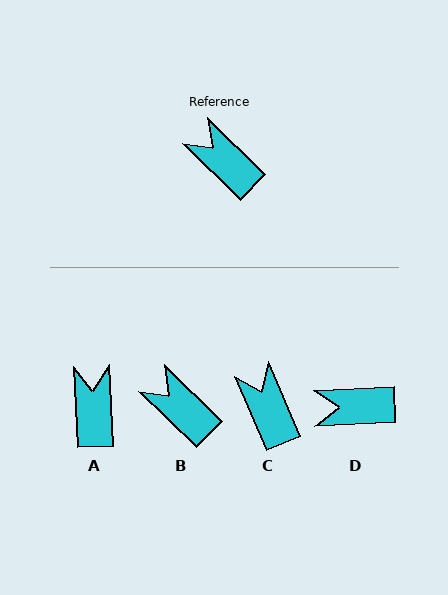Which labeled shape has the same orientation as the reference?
B.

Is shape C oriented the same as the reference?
No, it is off by about 23 degrees.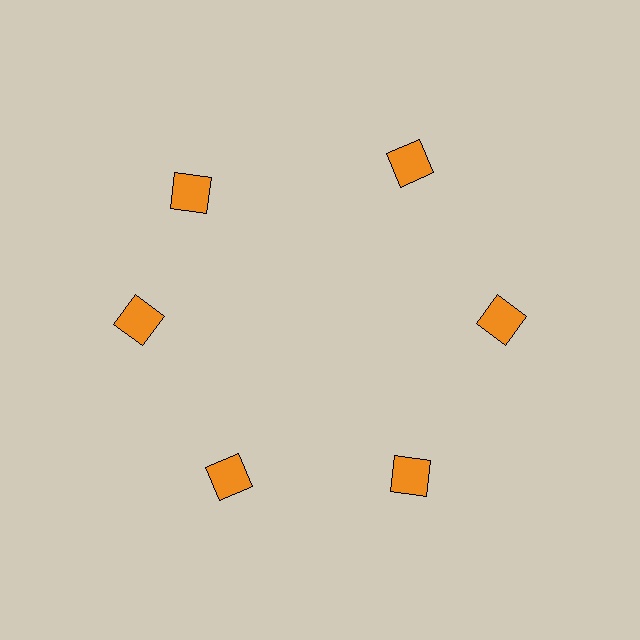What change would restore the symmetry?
The symmetry would be restored by rotating it back into even spacing with its neighbors so that all 6 squares sit at equal angles and equal distance from the center.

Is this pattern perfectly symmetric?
No. The 6 orange squares are arranged in a ring, but one element near the 11 o'clock position is rotated out of alignment along the ring, breaking the 6-fold rotational symmetry.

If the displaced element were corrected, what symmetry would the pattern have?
It would have 6-fold rotational symmetry — the pattern would map onto itself every 60 degrees.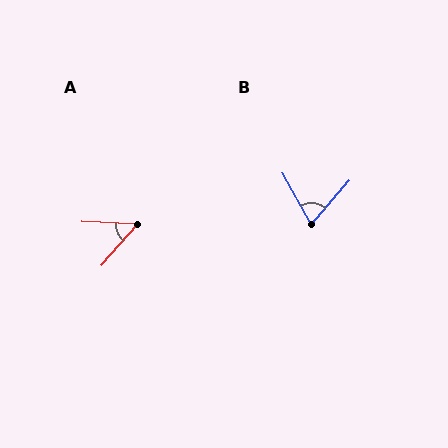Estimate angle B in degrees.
Approximately 71 degrees.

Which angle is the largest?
B, at approximately 71 degrees.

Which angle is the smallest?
A, at approximately 52 degrees.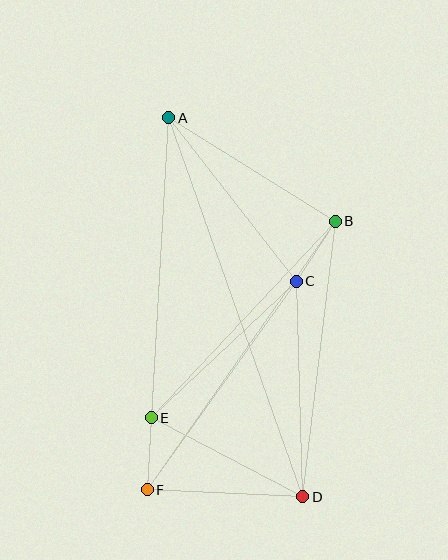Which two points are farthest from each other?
Points A and D are farthest from each other.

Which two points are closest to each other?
Points B and C are closest to each other.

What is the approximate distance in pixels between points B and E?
The distance between B and E is approximately 269 pixels.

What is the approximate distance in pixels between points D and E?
The distance between D and E is approximately 171 pixels.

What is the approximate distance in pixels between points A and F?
The distance between A and F is approximately 373 pixels.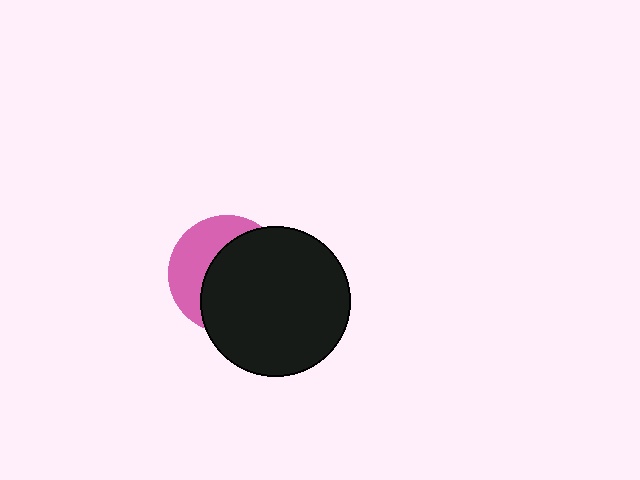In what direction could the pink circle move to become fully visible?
The pink circle could move left. That would shift it out from behind the black circle entirely.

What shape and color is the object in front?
The object in front is a black circle.